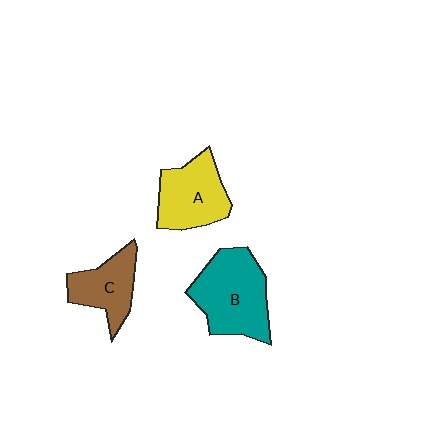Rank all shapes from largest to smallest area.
From largest to smallest: B (teal), A (yellow), C (brown).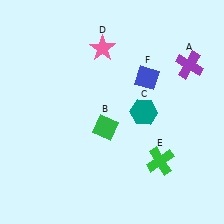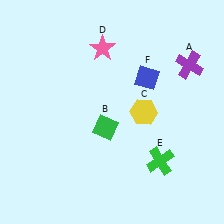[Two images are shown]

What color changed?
The hexagon (C) changed from teal in Image 1 to yellow in Image 2.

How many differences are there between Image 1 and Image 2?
There is 1 difference between the two images.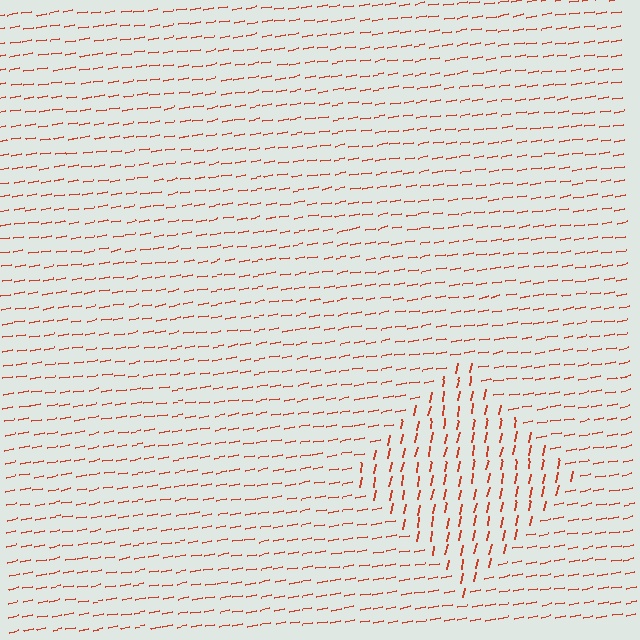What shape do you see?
I see a diamond.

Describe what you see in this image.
The image is filled with small red line segments. A diamond region in the image has lines oriented differently from the surrounding lines, creating a visible texture boundary.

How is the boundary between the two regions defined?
The boundary is defined purely by a change in line orientation (approximately 69 degrees difference). All lines are the same color and thickness.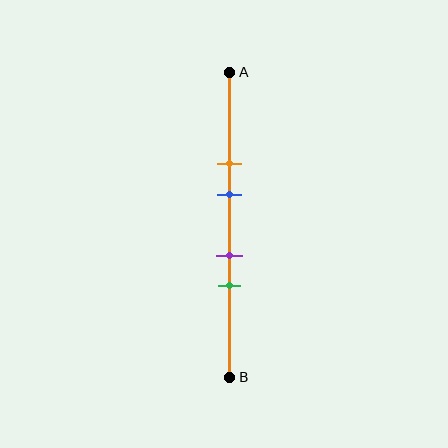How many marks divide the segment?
There are 4 marks dividing the segment.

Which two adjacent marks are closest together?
The purple and green marks are the closest adjacent pair.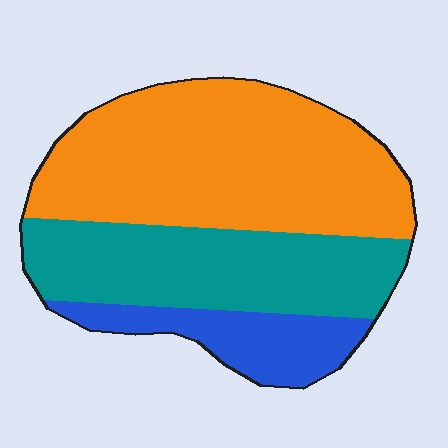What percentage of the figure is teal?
Teal covers about 35% of the figure.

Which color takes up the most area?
Orange, at roughly 50%.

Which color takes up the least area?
Blue, at roughly 15%.